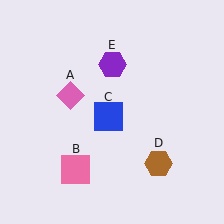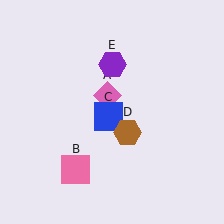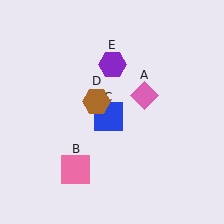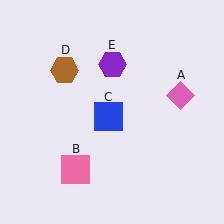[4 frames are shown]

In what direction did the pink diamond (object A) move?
The pink diamond (object A) moved right.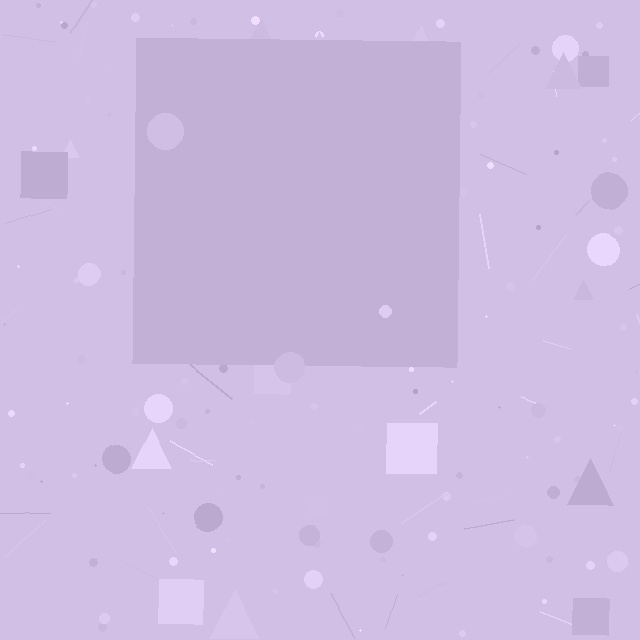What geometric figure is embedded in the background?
A square is embedded in the background.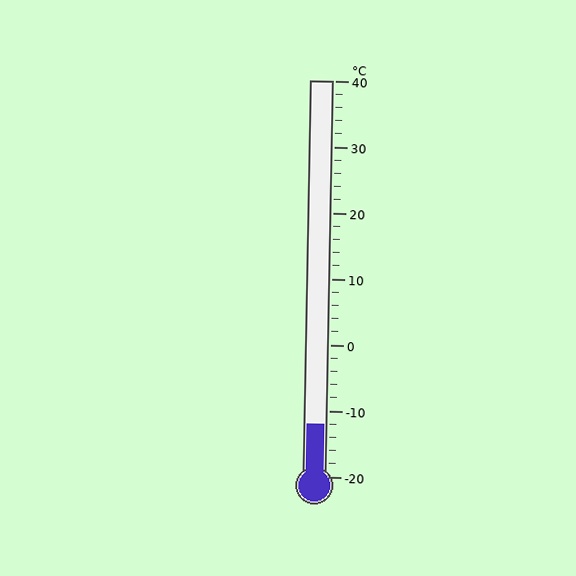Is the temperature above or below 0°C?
The temperature is below 0°C.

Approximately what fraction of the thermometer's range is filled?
The thermometer is filled to approximately 15% of its range.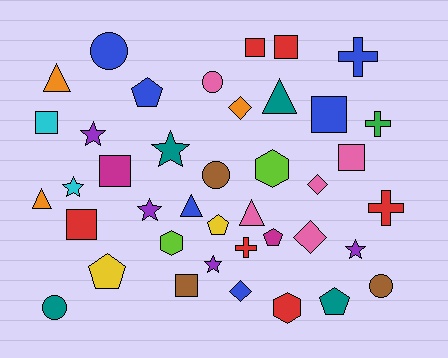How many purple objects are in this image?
There are 4 purple objects.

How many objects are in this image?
There are 40 objects.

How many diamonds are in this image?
There are 4 diamonds.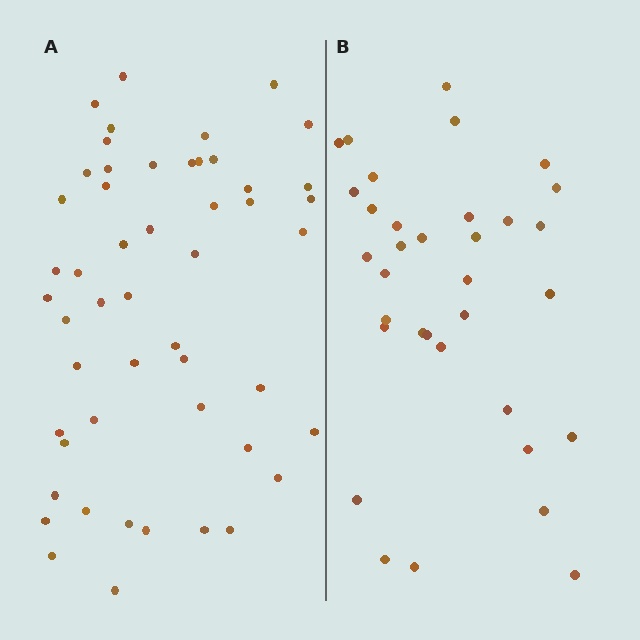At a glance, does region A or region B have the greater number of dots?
Region A (the left region) has more dots.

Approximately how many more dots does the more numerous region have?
Region A has approximately 15 more dots than region B.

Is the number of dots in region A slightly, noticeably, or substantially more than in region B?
Region A has substantially more. The ratio is roughly 1.5 to 1.